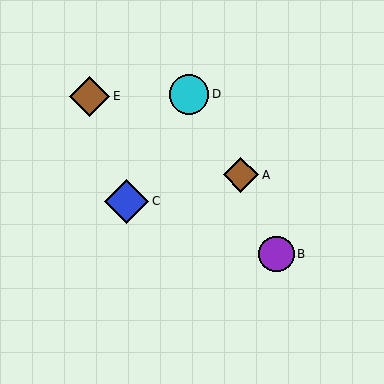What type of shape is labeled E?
Shape E is a brown diamond.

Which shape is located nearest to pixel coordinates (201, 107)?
The cyan circle (labeled D) at (189, 94) is nearest to that location.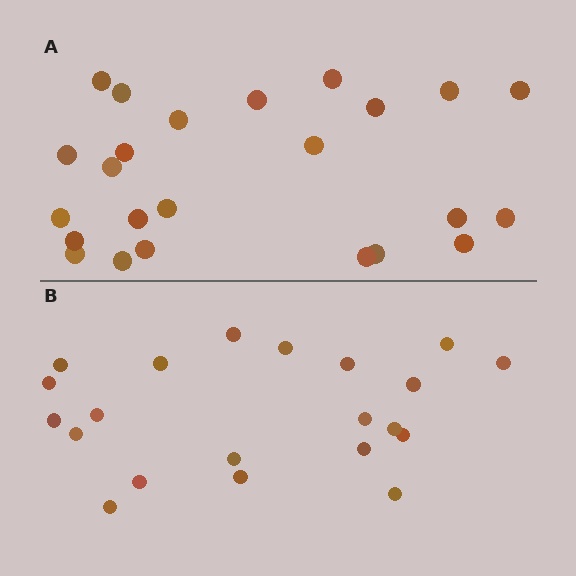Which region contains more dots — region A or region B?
Region A (the top region) has more dots.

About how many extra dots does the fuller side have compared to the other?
Region A has just a few more — roughly 2 or 3 more dots than region B.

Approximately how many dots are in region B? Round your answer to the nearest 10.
About 20 dots. (The exact count is 21, which rounds to 20.)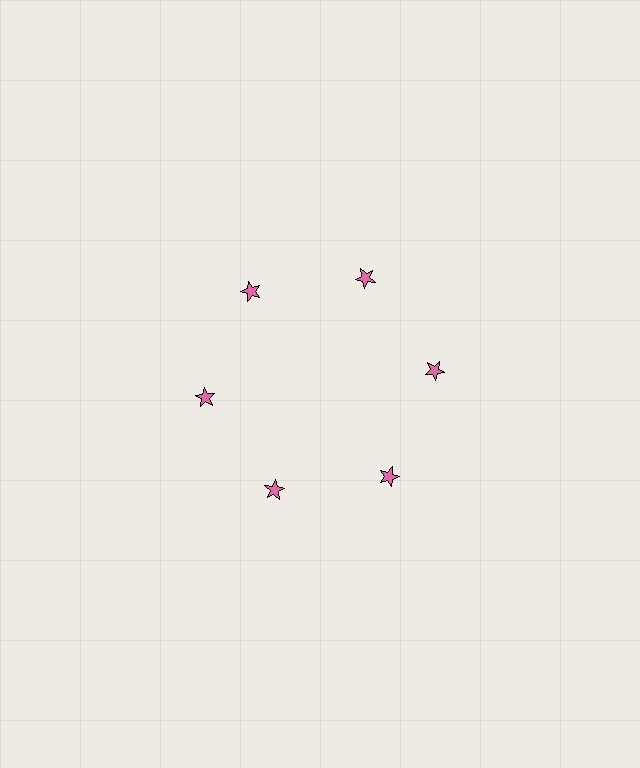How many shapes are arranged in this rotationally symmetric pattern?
There are 6 shapes, arranged in 6 groups of 1.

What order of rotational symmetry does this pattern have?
This pattern has 6-fold rotational symmetry.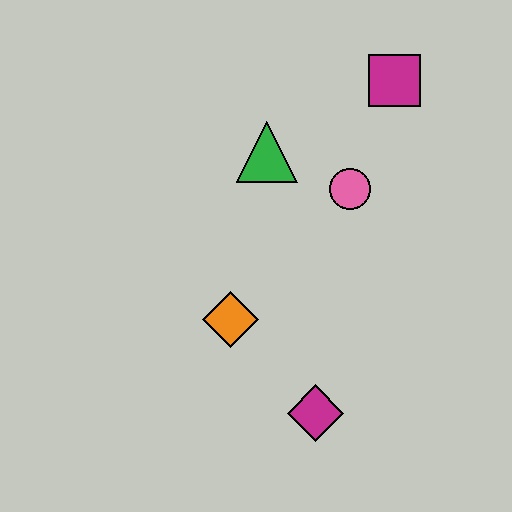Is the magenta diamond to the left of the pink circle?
Yes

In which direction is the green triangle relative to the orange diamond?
The green triangle is above the orange diamond.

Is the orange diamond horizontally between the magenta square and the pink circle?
No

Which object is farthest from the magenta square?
The magenta diamond is farthest from the magenta square.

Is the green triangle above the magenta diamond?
Yes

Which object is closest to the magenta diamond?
The orange diamond is closest to the magenta diamond.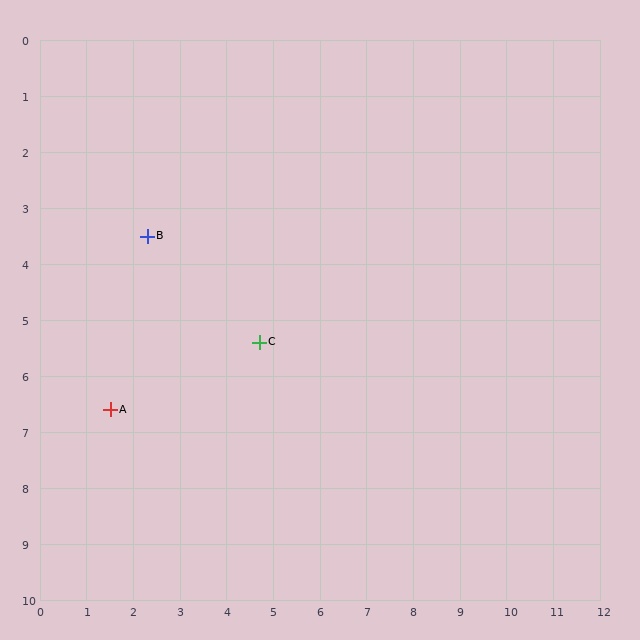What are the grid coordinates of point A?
Point A is at approximately (1.5, 6.6).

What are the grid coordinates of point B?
Point B is at approximately (2.3, 3.5).